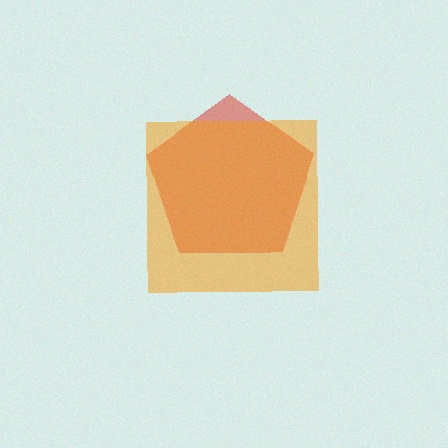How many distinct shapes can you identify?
There are 2 distinct shapes: a red pentagon, an orange square.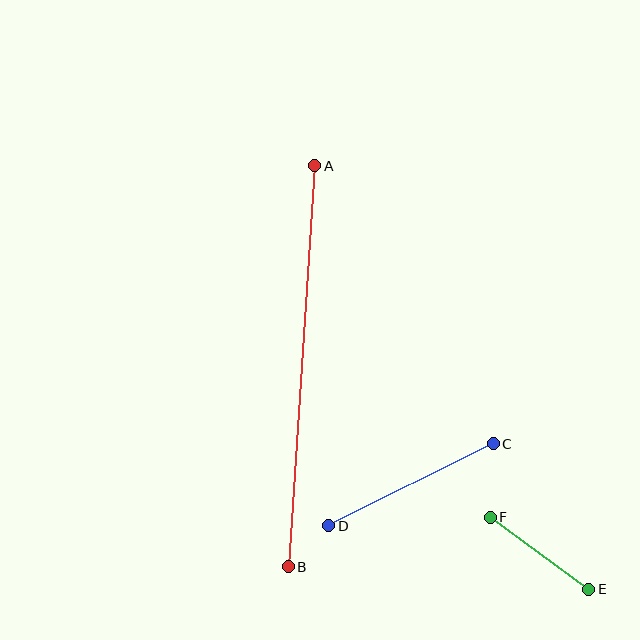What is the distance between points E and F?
The distance is approximately 122 pixels.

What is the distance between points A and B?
The distance is approximately 402 pixels.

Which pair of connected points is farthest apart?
Points A and B are farthest apart.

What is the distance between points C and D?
The distance is approximately 184 pixels.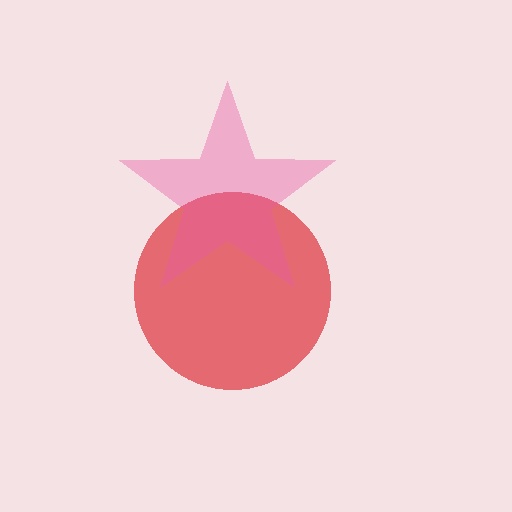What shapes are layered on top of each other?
The layered shapes are: a red circle, a pink star.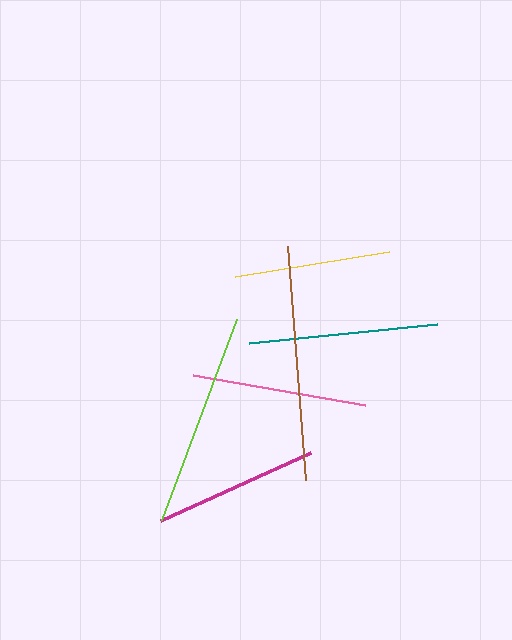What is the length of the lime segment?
The lime segment is approximately 214 pixels long.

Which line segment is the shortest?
The yellow line is the shortest at approximately 156 pixels.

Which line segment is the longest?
The brown line is the longest at approximately 234 pixels.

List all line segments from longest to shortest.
From longest to shortest: brown, lime, teal, pink, magenta, yellow.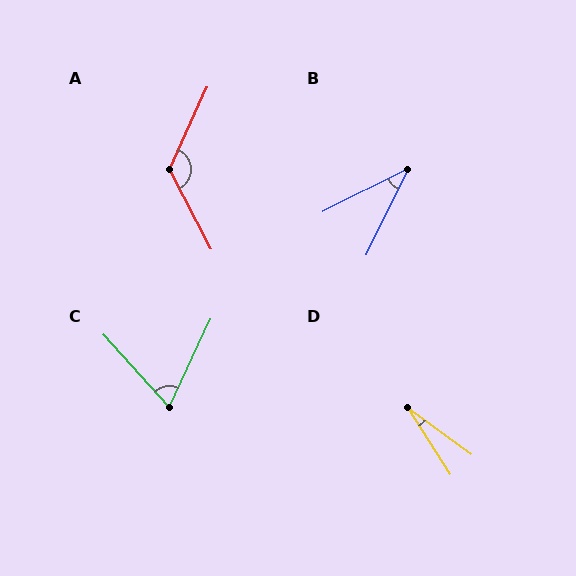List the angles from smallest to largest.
D (21°), B (37°), C (67°), A (128°).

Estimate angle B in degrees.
Approximately 37 degrees.